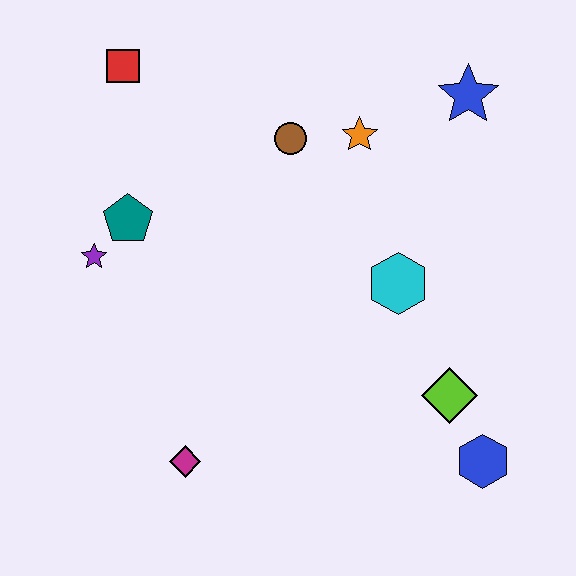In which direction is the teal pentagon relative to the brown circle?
The teal pentagon is to the left of the brown circle.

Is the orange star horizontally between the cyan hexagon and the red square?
Yes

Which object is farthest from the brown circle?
The blue hexagon is farthest from the brown circle.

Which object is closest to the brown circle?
The orange star is closest to the brown circle.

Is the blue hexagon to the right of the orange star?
Yes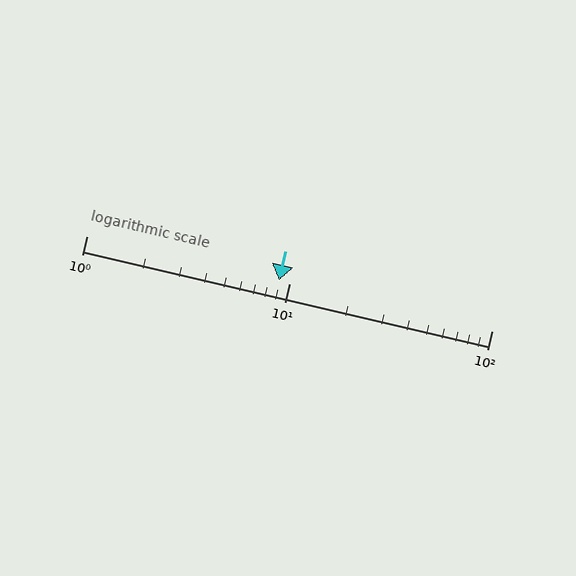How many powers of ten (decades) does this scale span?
The scale spans 2 decades, from 1 to 100.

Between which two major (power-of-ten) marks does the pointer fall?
The pointer is between 1 and 10.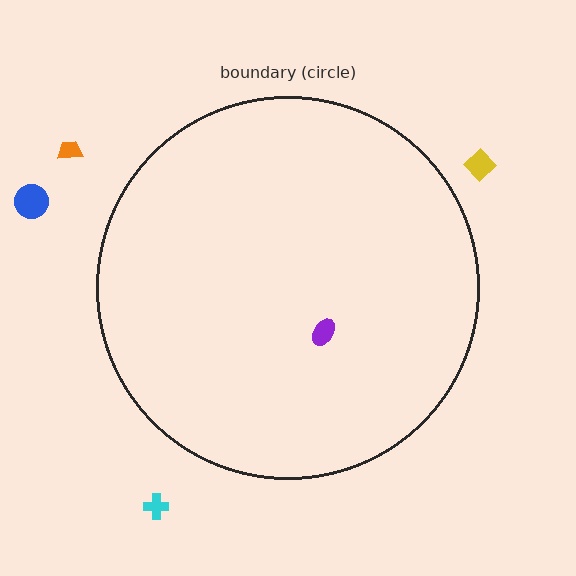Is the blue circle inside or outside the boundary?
Outside.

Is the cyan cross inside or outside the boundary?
Outside.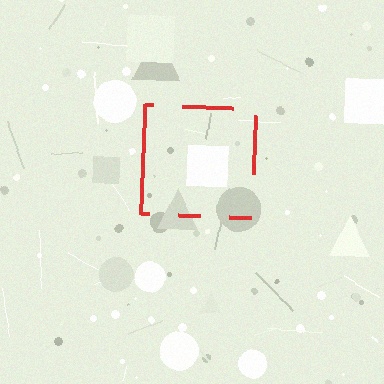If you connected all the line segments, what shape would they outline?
They would outline a square.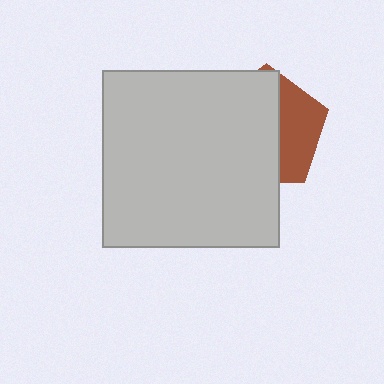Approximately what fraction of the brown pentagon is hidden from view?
Roughly 64% of the brown pentagon is hidden behind the light gray square.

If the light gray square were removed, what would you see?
You would see the complete brown pentagon.